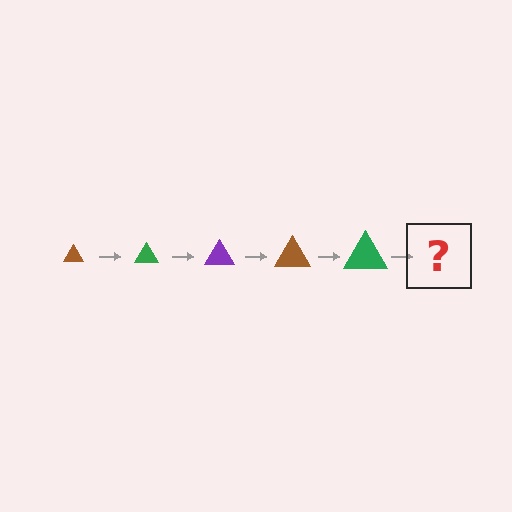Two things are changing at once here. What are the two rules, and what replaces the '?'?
The two rules are that the triangle grows larger each step and the color cycles through brown, green, and purple. The '?' should be a purple triangle, larger than the previous one.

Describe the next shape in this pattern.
It should be a purple triangle, larger than the previous one.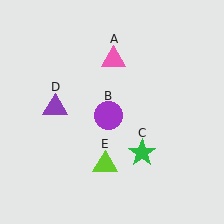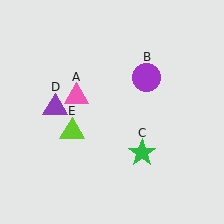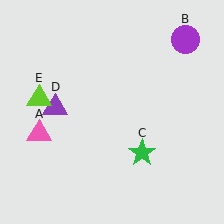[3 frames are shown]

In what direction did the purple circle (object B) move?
The purple circle (object B) moved up and to the right.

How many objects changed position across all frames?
3 objects changed position: pink triangle (object A), purple circle (object B), lime triangle (object E).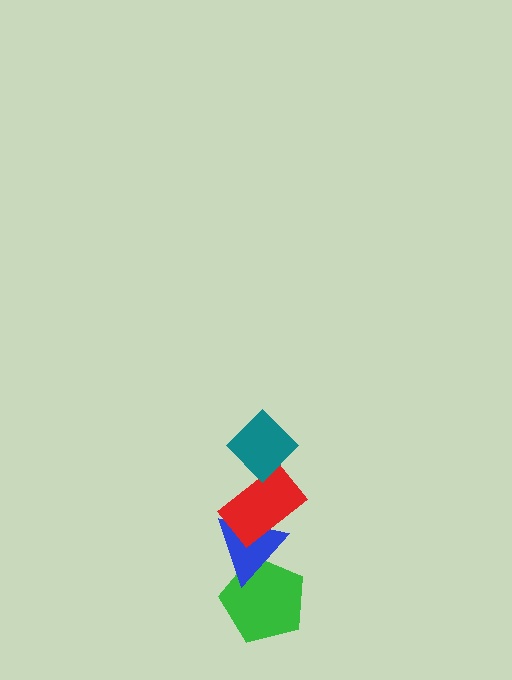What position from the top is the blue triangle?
The blue triangle is 3rd from the top.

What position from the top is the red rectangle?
The red rectangle is 2nd from the top.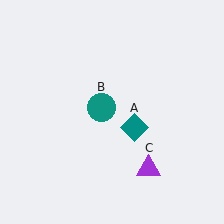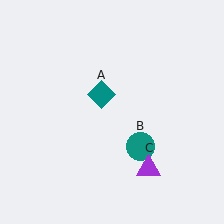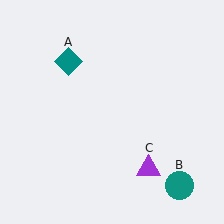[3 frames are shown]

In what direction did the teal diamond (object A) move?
The teal diamond (object A) moved up and to the left.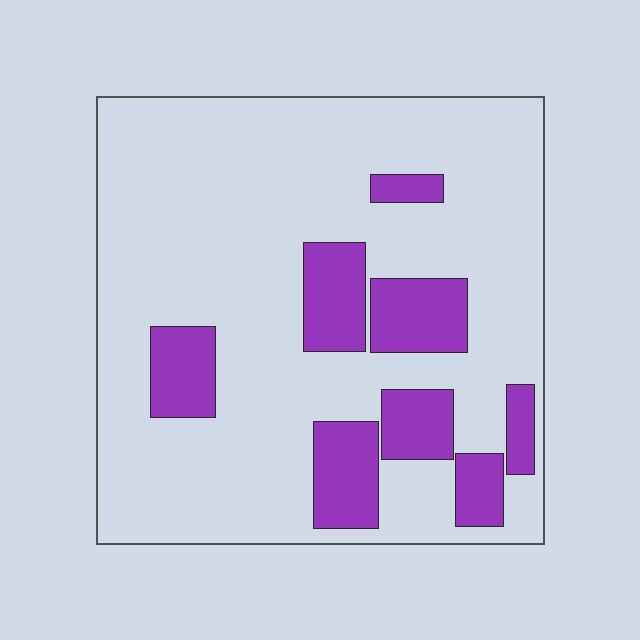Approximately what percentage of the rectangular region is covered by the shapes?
Approximately 20%.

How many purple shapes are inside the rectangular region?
8.